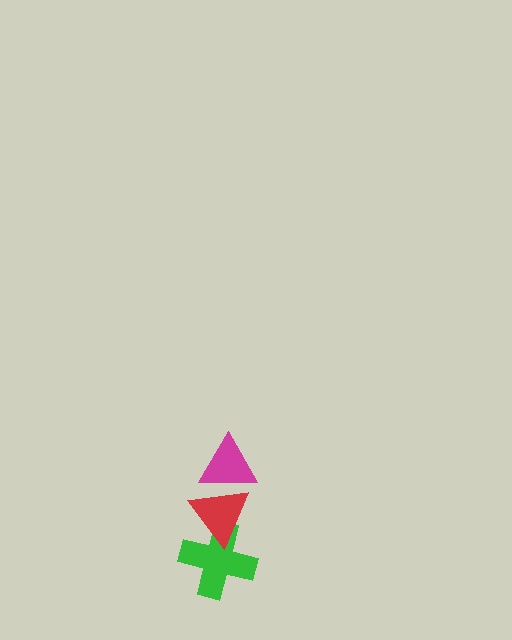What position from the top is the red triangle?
The red triangle is 2nd from the top.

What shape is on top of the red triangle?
The magenta triangle is on top of the red triangle.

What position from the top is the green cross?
The green cross is 3rd from the top.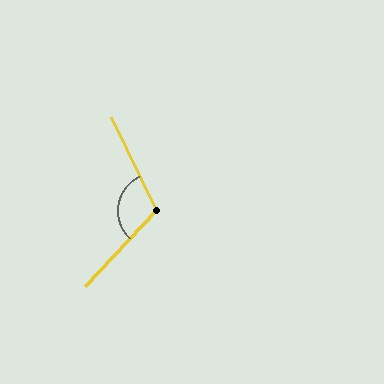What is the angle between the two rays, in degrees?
Approximately 111 degrees.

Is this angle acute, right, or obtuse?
It is obtuse.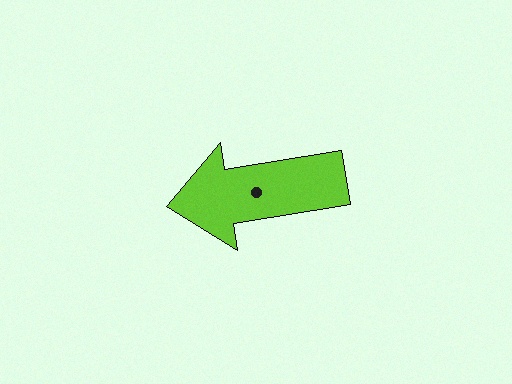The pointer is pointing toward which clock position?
Roughly 9 o'clock.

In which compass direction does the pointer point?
West.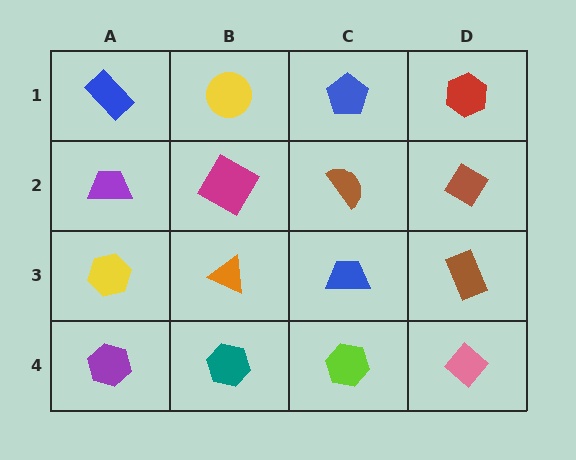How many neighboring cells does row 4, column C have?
3.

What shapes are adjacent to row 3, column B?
A magenta diamond (row 2, column B), a teal hexagon (row 4, column B), a yellow hexagon (row 3, column A), a blue trapezoid (row 3, column C).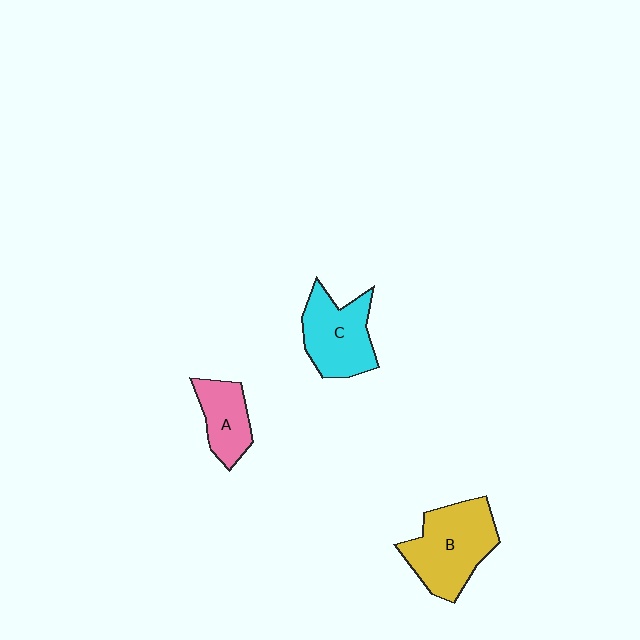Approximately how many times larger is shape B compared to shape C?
Approximately 1.2 times.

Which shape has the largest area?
Shape B (yellow).